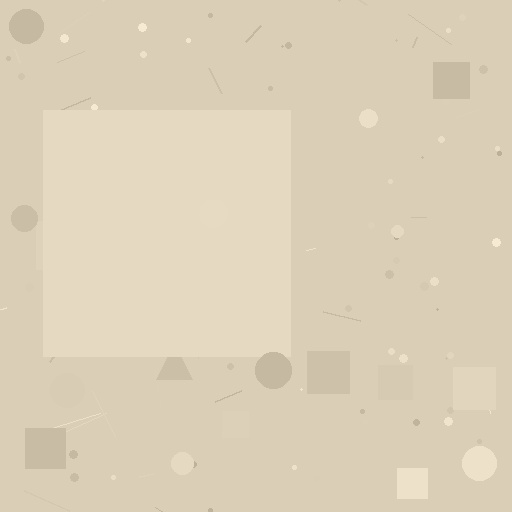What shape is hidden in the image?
A square is hidden in the image.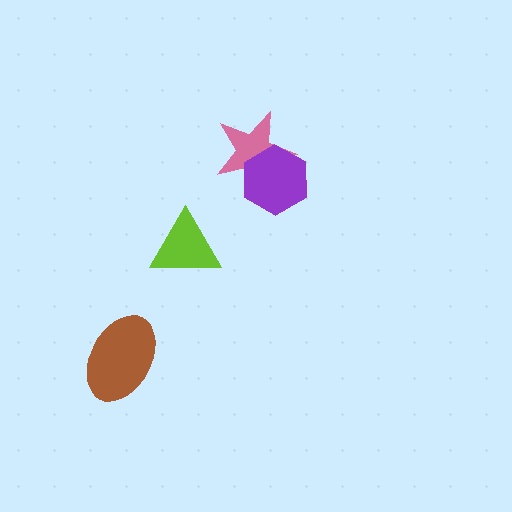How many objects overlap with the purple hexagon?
1 object overlaps with the purple hexagon.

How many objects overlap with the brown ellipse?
0 objects overlap with the brown ellipse.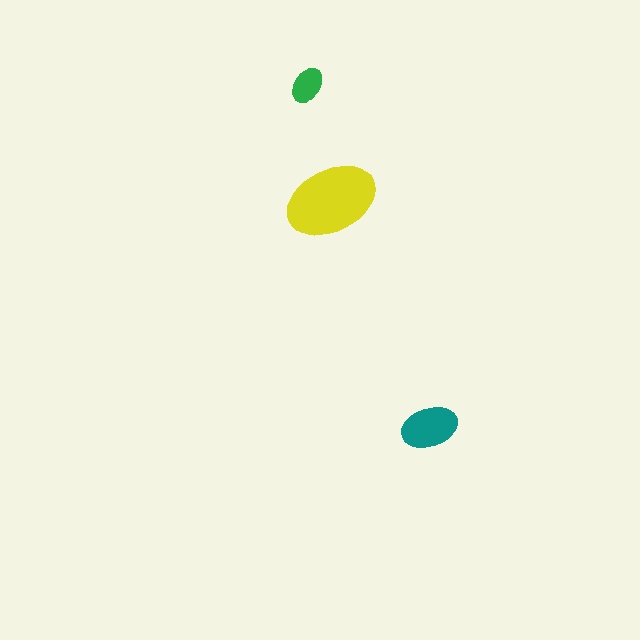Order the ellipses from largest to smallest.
the yellow one, the teal one, the green one.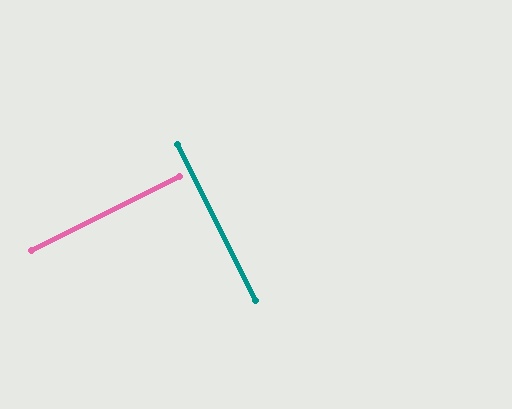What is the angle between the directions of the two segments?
Approximately 90 degrees.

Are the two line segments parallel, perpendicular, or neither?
Perpendicular — they meet at approximately 90°.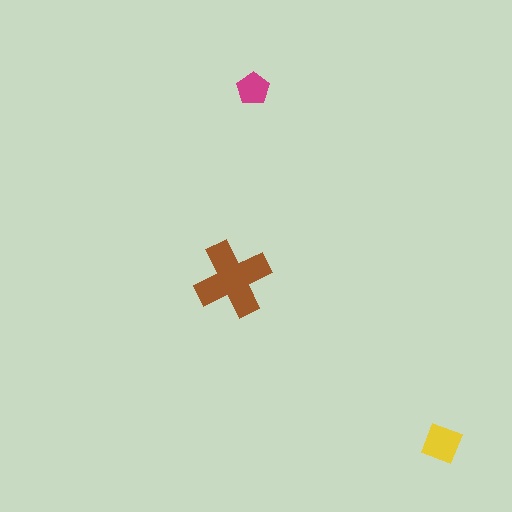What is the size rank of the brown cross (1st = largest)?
1st.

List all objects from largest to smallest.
The brown cross, the yellow diamond, the magenta pentagon.